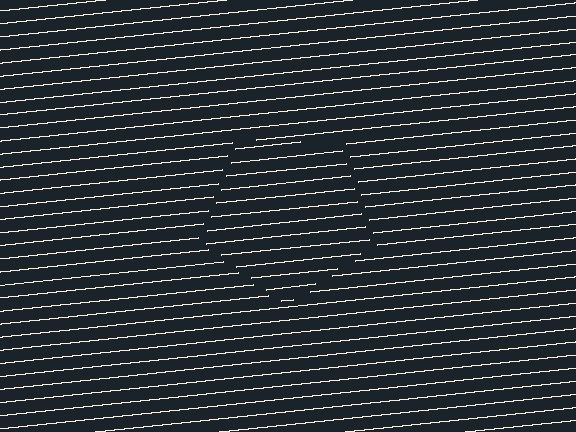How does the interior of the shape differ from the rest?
The interior of the shape contains the same grating, shifted by half a period — the contour is defined by the phase discontinuity where line-ends from the inner and outer gratings abut.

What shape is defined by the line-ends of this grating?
An illusory pentagon. The interior of the shape contains the same grating, shifted by half a period — the contour is defined by the phase discontinuity where line-ends from the inner and outer gratings abut.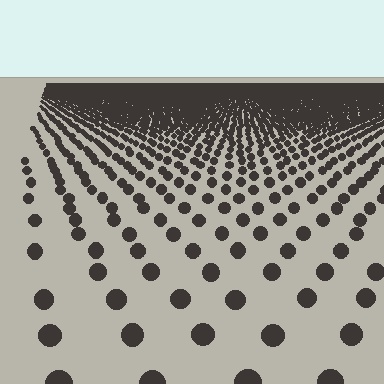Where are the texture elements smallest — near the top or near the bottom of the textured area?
Near the top.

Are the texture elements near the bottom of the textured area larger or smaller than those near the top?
Larger. Near the bottom, elements are closer to the viewer and appear at a bigger on-screen size.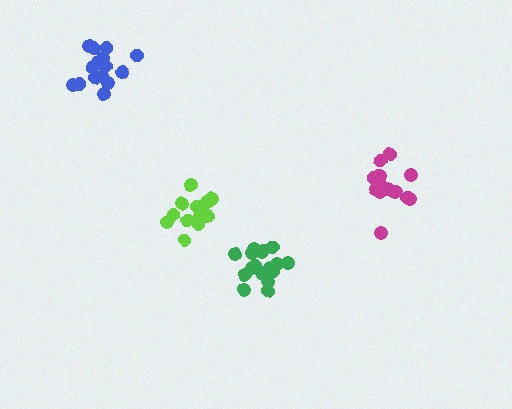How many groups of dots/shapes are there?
There are 4 groups.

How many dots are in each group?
Group 1: 13 dots, Group 2: 17 dots, Group 3: 15 dots, Group 4: 16 dots (61 total).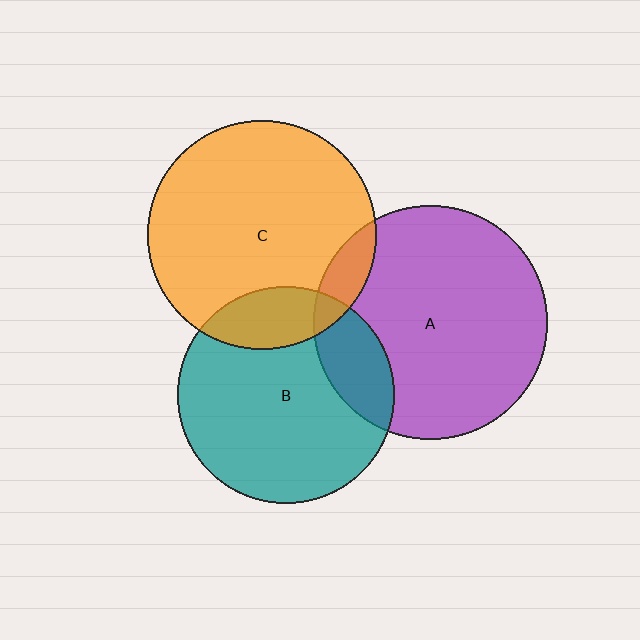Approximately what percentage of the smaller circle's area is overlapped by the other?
Approximately 15%.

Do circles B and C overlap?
Yes.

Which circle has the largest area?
Circle A (purple).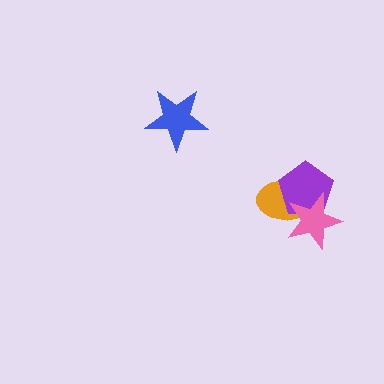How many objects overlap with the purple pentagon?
2 objects overlap with the purple pentagon.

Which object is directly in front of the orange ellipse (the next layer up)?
The purple pentagon is directly in front of the orange ellipse.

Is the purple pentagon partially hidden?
Yes, it is partially covered by another shape.